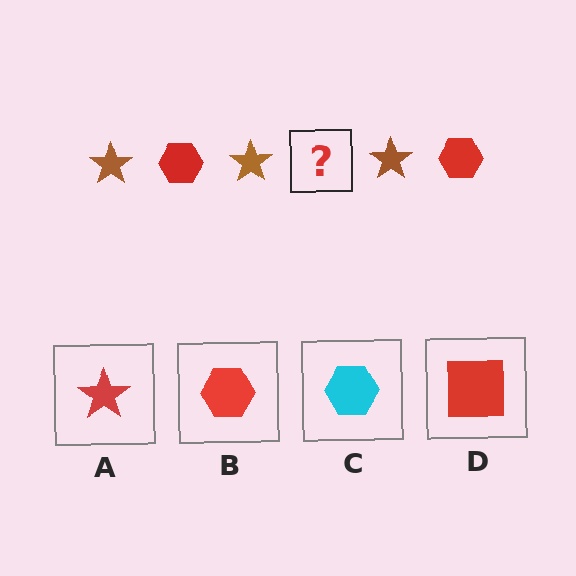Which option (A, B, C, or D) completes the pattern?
B.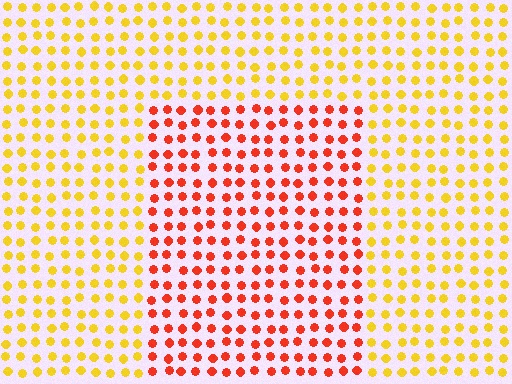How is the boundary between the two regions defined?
The boundary is defined purely by a slight shift in hue (about 46 degrees). Spacing, size, and orientation are identical on both sides.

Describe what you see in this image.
The image is filled with small yellow elements in a uniform arrangement. A rectangle-shaped region is visible where the elements are tinted to a slightly different hue, forming a subtle color boundary.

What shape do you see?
I see a rectangle.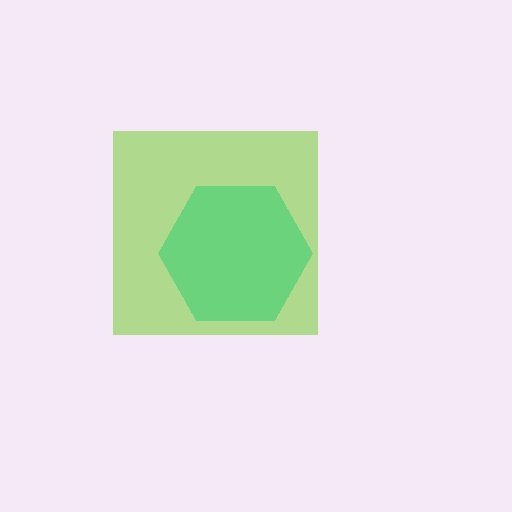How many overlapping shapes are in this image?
There are 2 overlapping shapes in the image.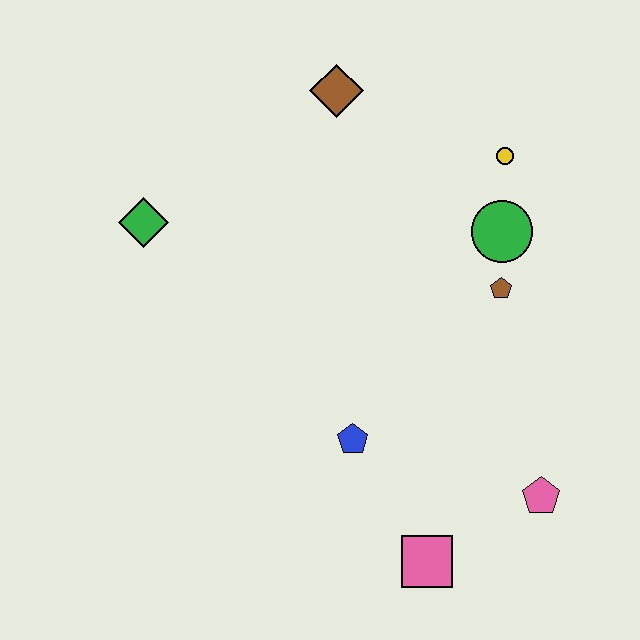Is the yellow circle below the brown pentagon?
No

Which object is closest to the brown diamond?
The yellow circle is closest to the brown diamond.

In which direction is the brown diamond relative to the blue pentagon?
The brown diamond is above the blue pentagon.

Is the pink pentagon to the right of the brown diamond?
Yes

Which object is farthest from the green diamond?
The pink pentagon is farthest from the green diamond.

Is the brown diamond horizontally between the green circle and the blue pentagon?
No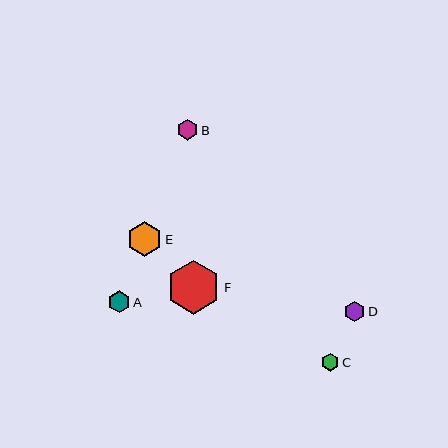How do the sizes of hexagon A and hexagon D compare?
Hexagon A and hexagon D are approximately the same size.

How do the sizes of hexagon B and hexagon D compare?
Hexagon B and hexagon D are approximately the same size.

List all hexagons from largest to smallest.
From largest to smallest: F, E, A, B, D, C.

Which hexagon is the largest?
Hexagon F is the largest with a size of approximately 53 pixels.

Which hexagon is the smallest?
Hexagon C is the smallest with a size of approximately 18 pixels.